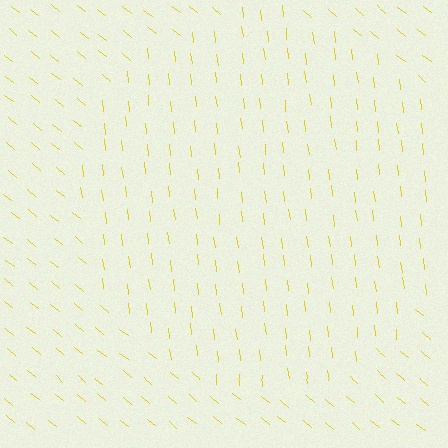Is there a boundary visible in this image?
Yes, there is a texture boundary formed by a change in line orientation.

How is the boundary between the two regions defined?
The boundary is defined purely by a change in line orientation (approximately 45 degrees difference). All lines are the same color and thickness.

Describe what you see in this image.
The image is filled with small yellow line segments. A circle region in the image has lines oriented differently from the surrounding lines, creating a visible texture boundary.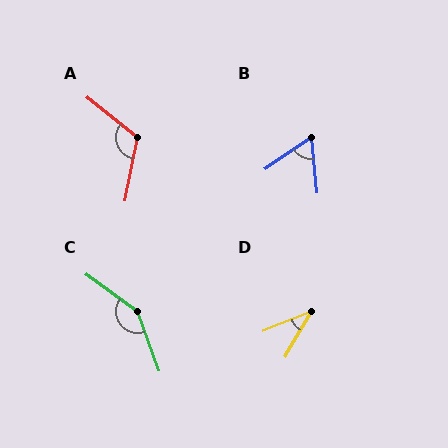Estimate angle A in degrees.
Approximately 117 degrees.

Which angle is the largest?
C, at approximately 146 degrees.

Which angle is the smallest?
D, at approximately 38 degrees.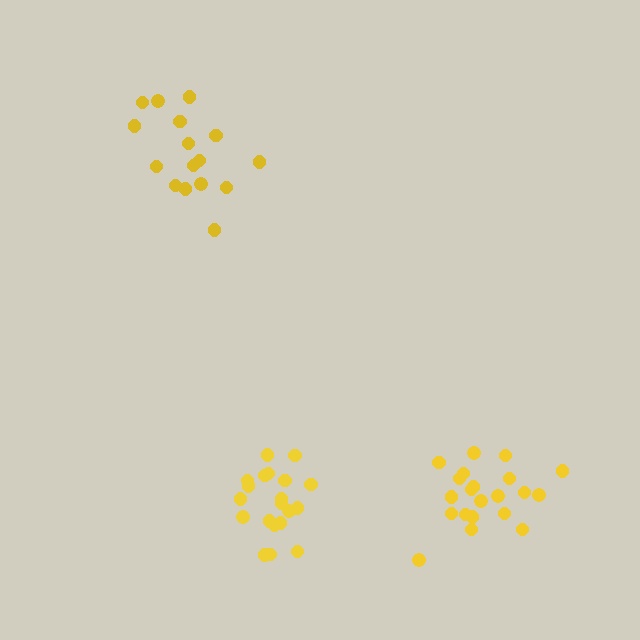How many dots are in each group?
Group 1: 21 dots, Group 2: 20 dots, Group 3: 16 dots (57 total).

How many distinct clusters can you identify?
There are 3 distinct clusters.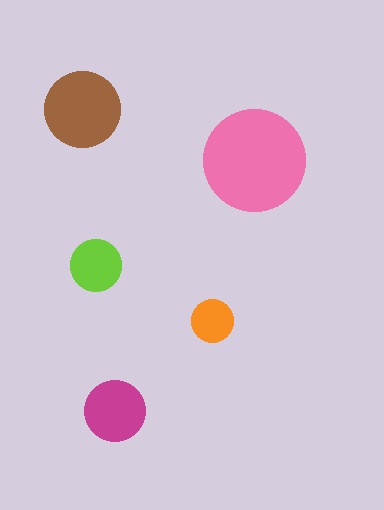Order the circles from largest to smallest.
the pink one, the brown one, the magenta one, the lime one, the orange one.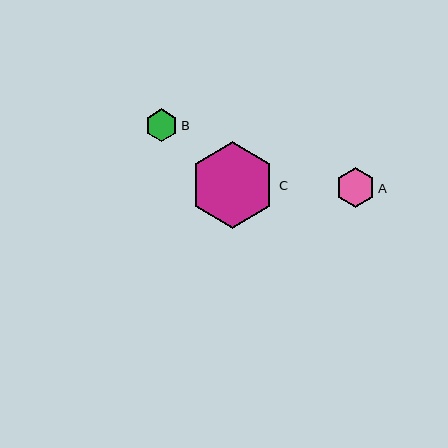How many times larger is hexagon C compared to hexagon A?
Hexagon C is approximately 2.2 times the size of hexagon A.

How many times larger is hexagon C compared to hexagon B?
Hexagon C is approximately 2.6 times the size of hexagon B.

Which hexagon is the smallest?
Hexagon B is the smallest with a size of approximately 33 pixels.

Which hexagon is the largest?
Hexagon C is the largest with a size of approximately 86 pixels.